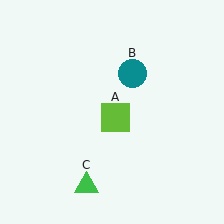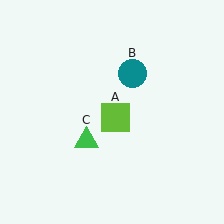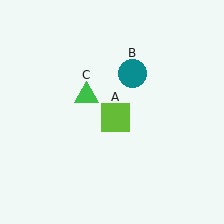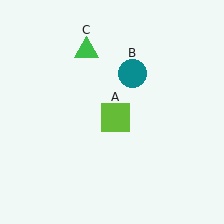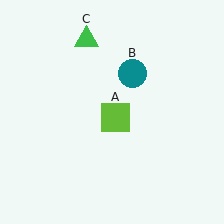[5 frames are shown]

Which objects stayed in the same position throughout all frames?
Lime square (object A) and teal circle (object B) remained stationary.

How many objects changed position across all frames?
1 object changed position: green triangle (object C).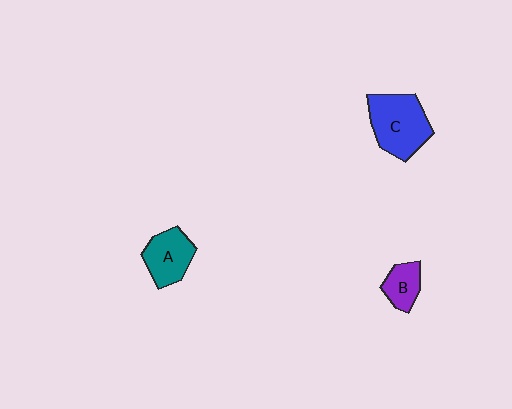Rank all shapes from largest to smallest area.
From largest to smallest: C (blue), A (teal), B (purple).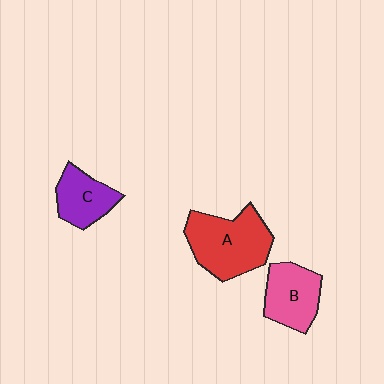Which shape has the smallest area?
Shape C (purple).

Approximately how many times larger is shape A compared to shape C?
Approximately 1.7 times.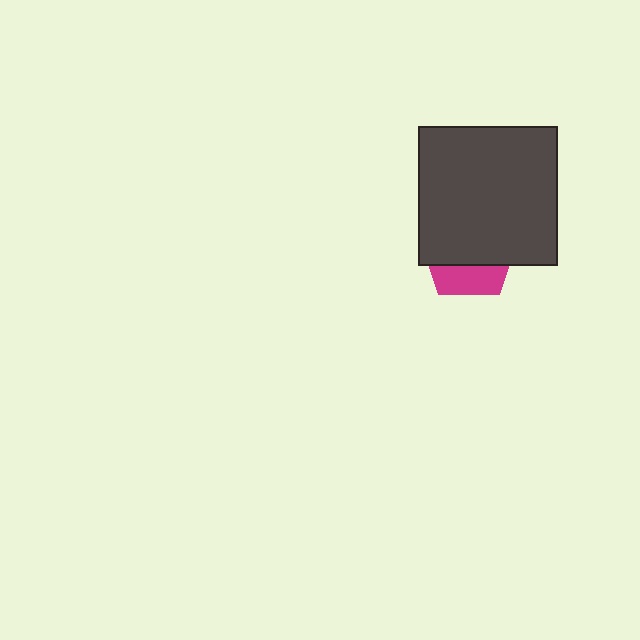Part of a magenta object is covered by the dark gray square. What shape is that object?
It is a pentagon.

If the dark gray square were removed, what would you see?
You would see the complete magenta pentagon.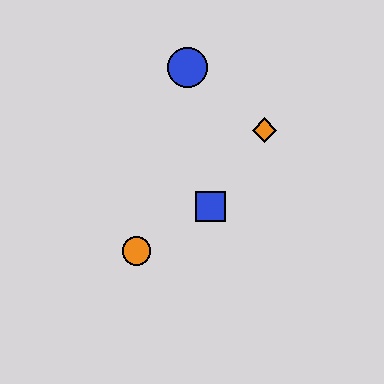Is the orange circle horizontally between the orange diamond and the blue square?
No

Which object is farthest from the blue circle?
The orange circle is farthest from the blue circle.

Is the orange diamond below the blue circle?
Yes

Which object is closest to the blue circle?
The orange diamond is closest to the blue circle.